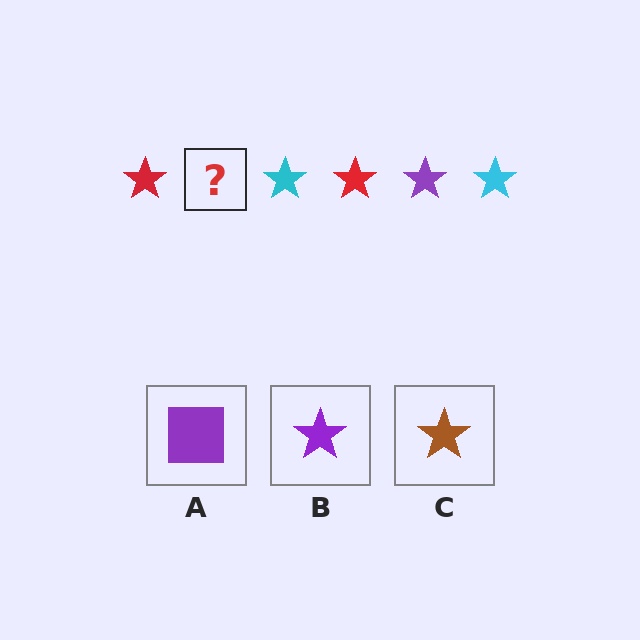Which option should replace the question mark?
Option B.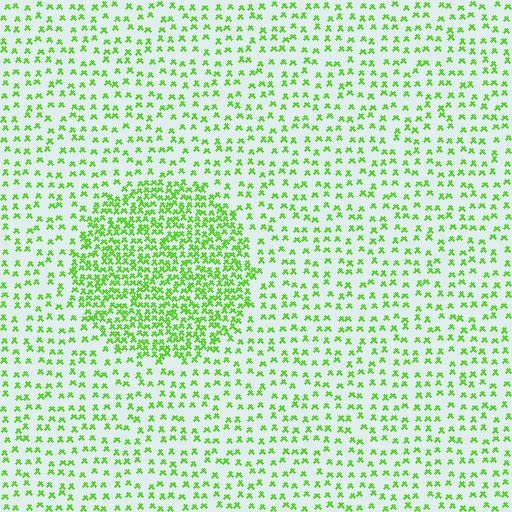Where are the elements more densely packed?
The elements are more densely packed inside the circle boundary.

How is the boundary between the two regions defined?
The boundary is defined by a change in element density (approximately 2.4x ratio). All elements are the same color, size, and shape.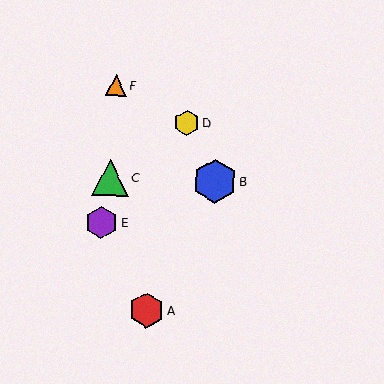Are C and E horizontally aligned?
No, C is at y≈178 and E is at y≈222.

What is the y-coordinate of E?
Object E is at y≈222.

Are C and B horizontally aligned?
Yes, both are at y≈178.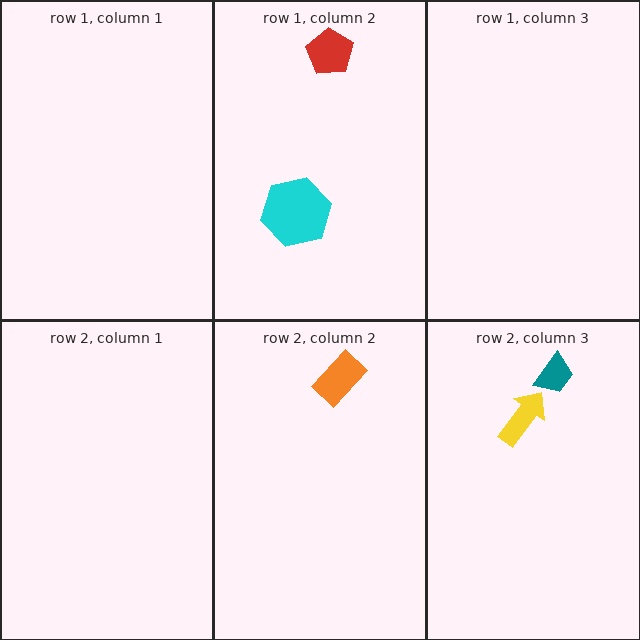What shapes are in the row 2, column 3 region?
The yellow arrow, the teal trapezoid.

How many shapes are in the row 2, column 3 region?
2.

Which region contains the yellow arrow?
The row 2, column 3 region.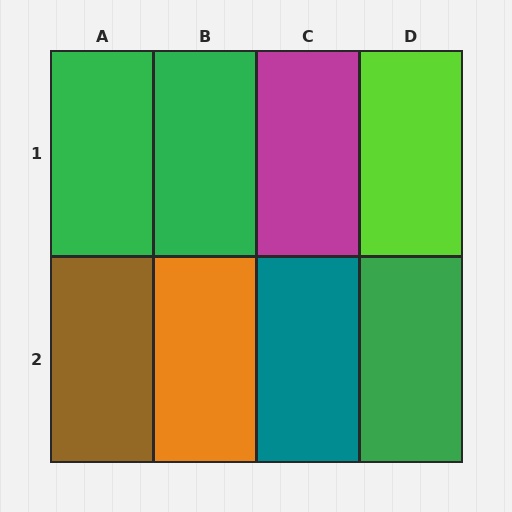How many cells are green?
3 cells are green.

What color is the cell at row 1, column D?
Lime.